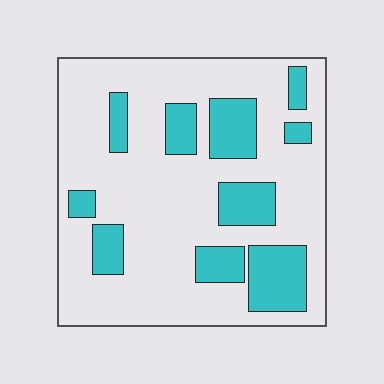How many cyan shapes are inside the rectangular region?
10.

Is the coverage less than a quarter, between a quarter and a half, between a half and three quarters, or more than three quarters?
Less than a quarter.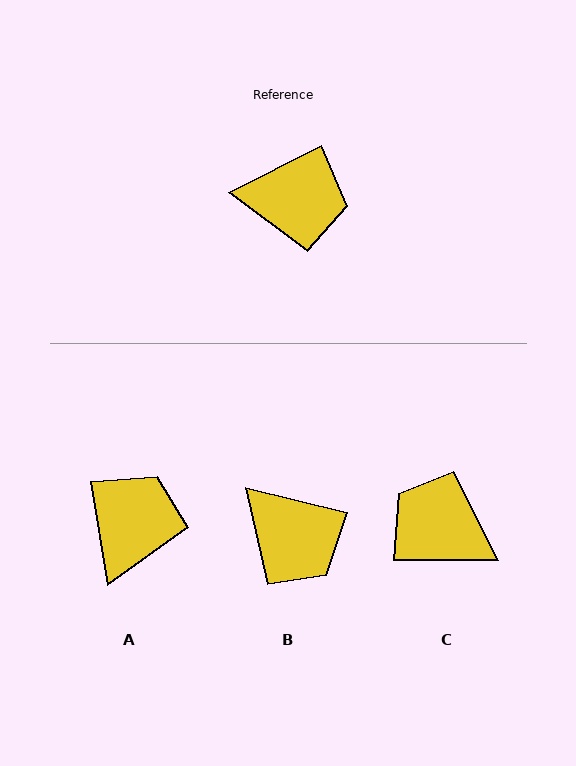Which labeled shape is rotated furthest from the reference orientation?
C, about 153 degrees away.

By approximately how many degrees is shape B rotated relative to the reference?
Approximately 40 degrees clockwise.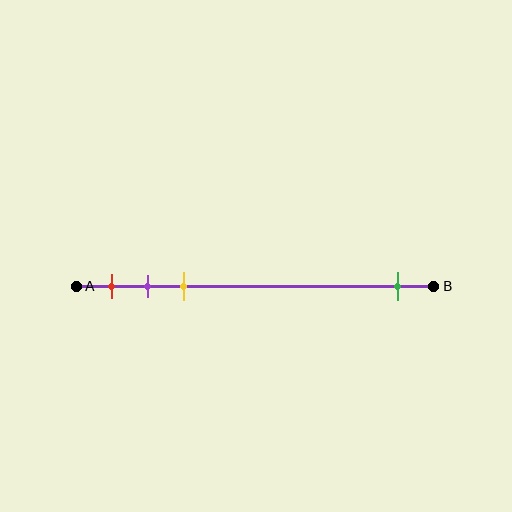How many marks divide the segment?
There are 4 marks dividing the segment.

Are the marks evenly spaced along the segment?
No, the marks are not evenly spaced.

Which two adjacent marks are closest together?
The purple and yellow marks are the closest adjacent pair.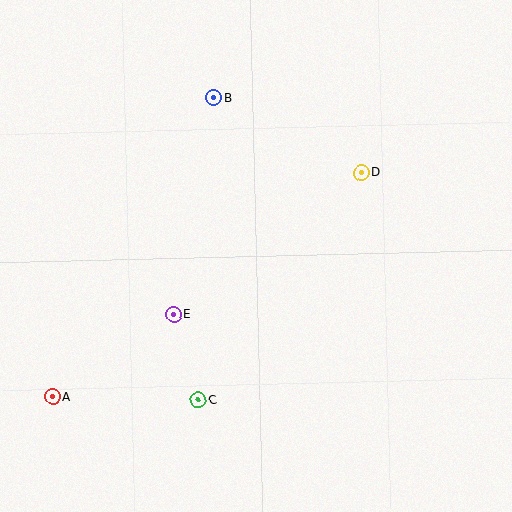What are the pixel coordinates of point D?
Point D is at (361, 172).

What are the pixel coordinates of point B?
Point B is at (214, 98).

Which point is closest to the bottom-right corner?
Point C is closest to the bottom-right corner.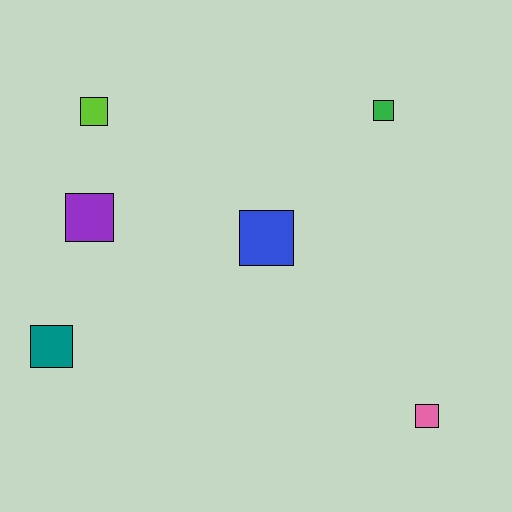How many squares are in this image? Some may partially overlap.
There are 6 squares.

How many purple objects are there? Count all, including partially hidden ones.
There is 1 purple object.